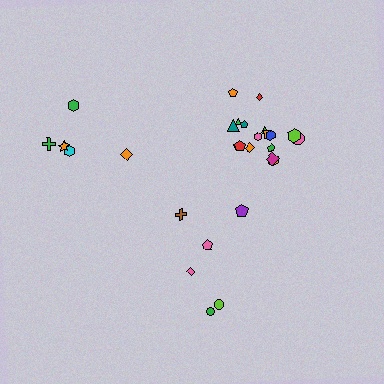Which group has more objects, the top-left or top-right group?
The top-right group.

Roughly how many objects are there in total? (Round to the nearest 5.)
Roughly 30 objects in total.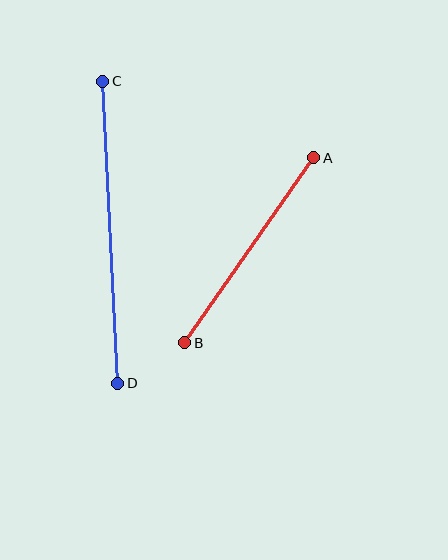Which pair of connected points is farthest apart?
Points C and D are farthest apart.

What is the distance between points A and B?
The distance is approximately 225 pixels.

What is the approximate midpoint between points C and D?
The midpoint is at approximately (110, 232) pixels.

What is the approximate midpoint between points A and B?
The midpoint is at approximately (249, 250) pixels.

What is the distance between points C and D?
The distance is approximately 303 pixels.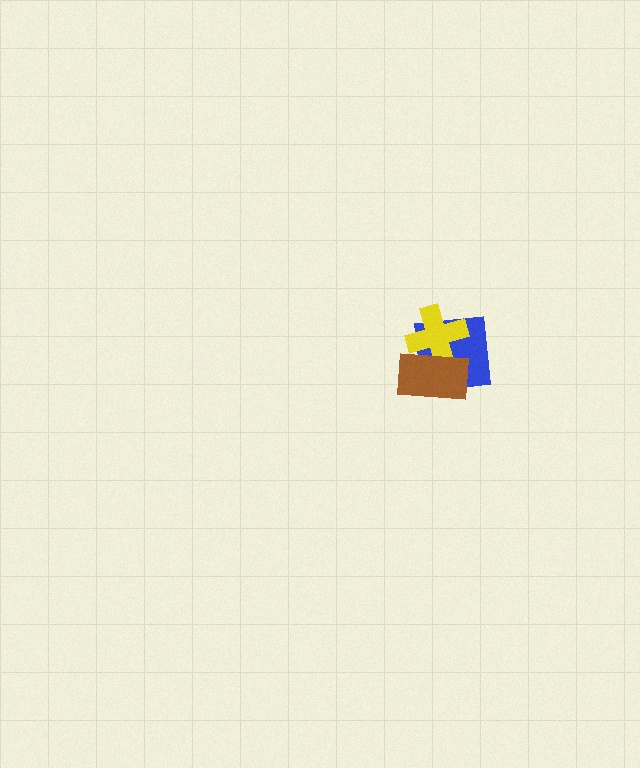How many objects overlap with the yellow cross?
2 objects overlap with the yellow cross.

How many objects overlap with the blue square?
2 objects overlap with the blue square.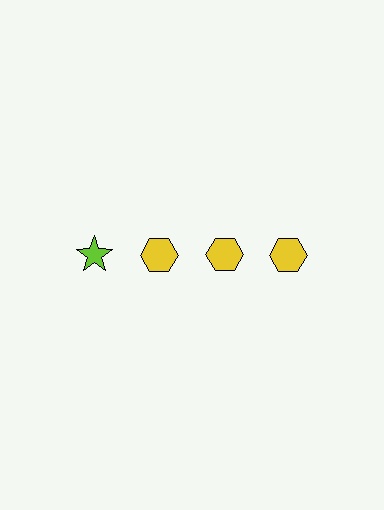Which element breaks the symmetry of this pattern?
The lime star in the top row, leftmost column breaks the symmetry. All other shapes are yellow hexagons.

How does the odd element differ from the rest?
It differs in both color (lime instead of yellow) and shape (star instead of hexagon).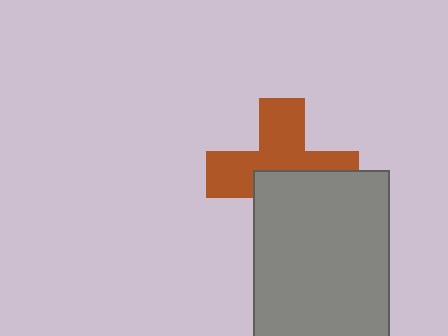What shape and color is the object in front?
The object in front is a gray rectangle.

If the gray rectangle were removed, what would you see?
You would see the complete brown cross.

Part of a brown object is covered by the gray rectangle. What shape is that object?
It is a cross.